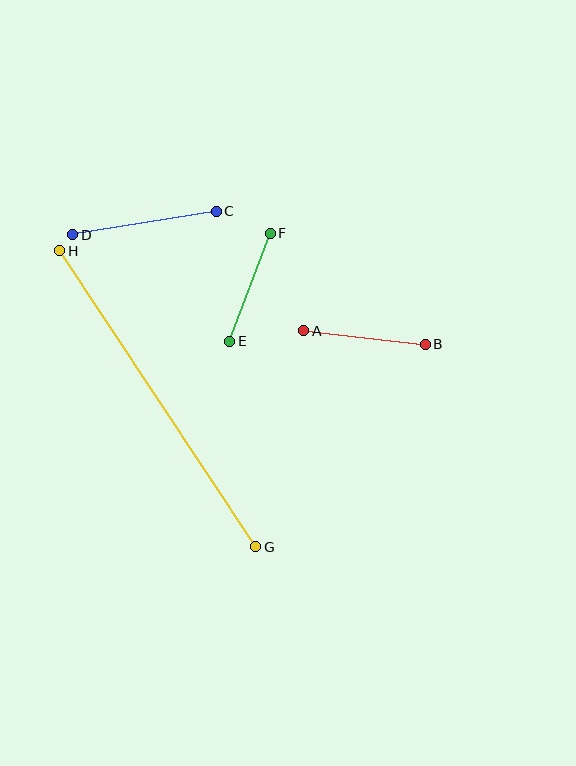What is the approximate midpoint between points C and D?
The midpoint is at approximately (145, 223) pixels.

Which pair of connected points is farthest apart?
Points G and H are farthest apart.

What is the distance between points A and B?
The distance is approximately 122 pixels.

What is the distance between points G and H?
The distance is approximately 355 pixels.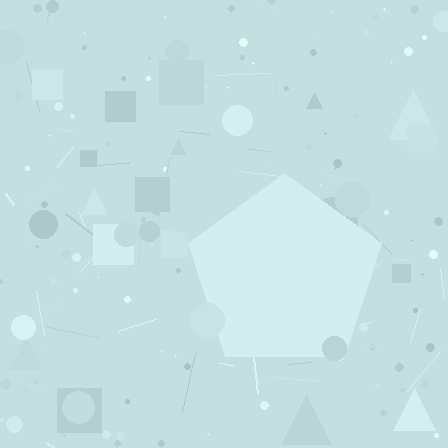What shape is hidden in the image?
A pentagon is hidden in the image.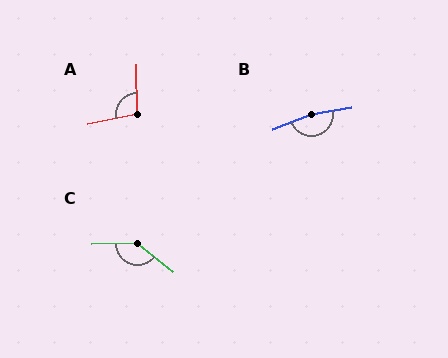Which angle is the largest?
B, at approximately 168 degrees.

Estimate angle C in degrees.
Approximately 140 degrees.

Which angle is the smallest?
A, at approximately 101 degrees.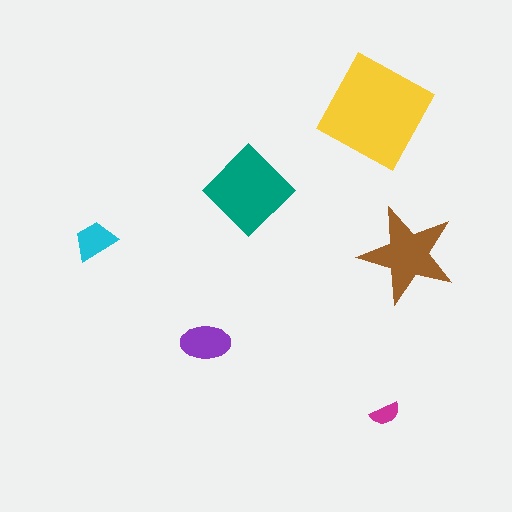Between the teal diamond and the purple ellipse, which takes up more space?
The teal diamond.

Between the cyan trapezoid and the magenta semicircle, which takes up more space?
The cyan trapezoid.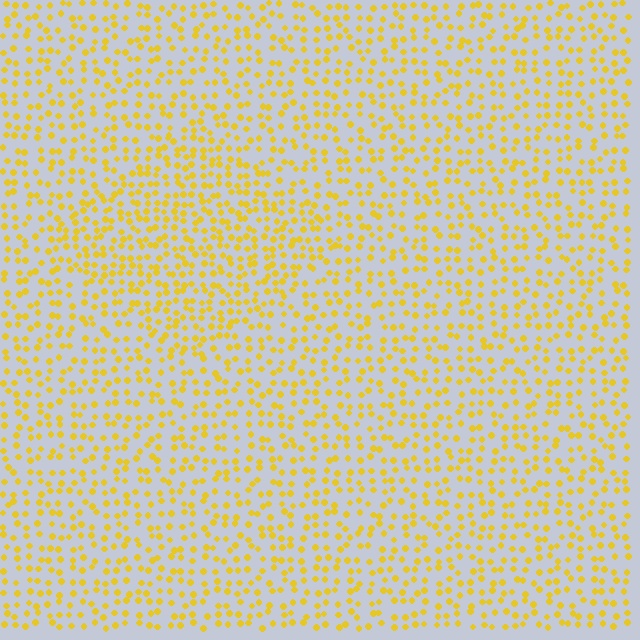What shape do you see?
I see a diamond.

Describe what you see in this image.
The image contains small yellow elements arranged at two different densities. A diamond-shaped region is visible where the elements are more densely packed than the surrounding area.